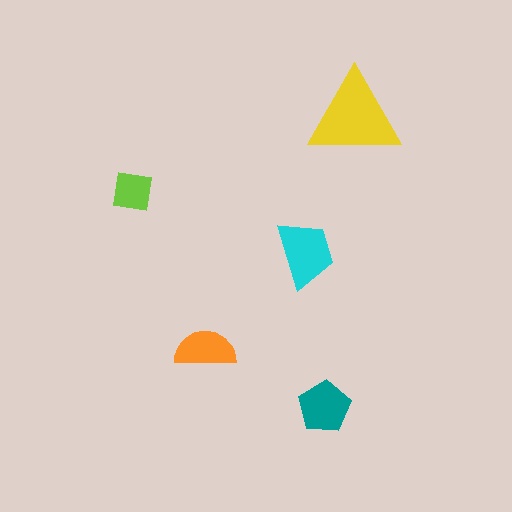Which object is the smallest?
The lime square.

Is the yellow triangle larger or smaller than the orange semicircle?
Larger.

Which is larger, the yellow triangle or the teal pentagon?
The yellow triangle.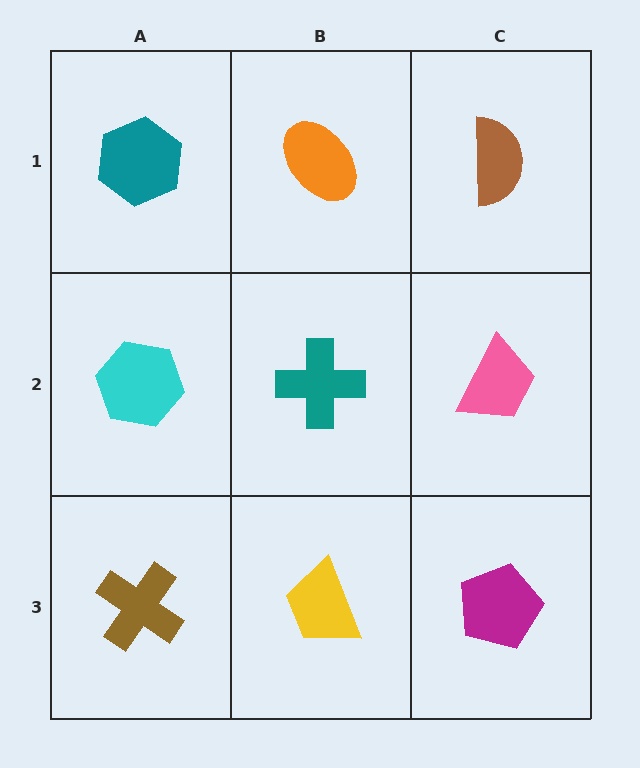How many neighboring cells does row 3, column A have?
2.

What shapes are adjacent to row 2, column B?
An orange ellipse (row 1, column B), a yellow trapezoid (row 3, column B), a cyan hexagon (row 2, column A), a pink trapezoid (row 2, column C).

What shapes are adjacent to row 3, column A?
A cyan hexagon (row 2, column A), a yellow trapezoid (row 3, column B).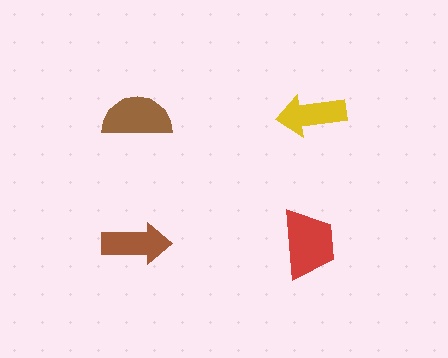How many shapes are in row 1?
2 shapes.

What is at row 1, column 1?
A brown semicircle.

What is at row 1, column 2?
A yellow arrow.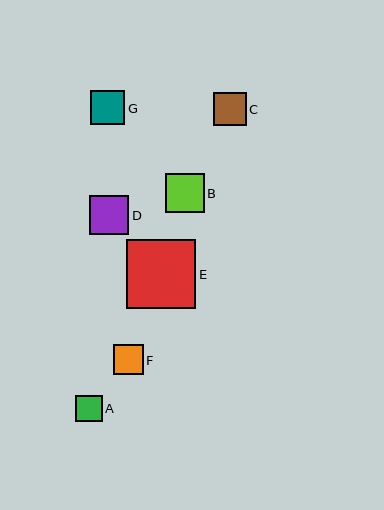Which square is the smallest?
Square A is the smallest with a size of approximately 27 pixels.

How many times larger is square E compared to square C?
Square E is approximately 2.1 times the size of square C.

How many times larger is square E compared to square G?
Square E is approximately 2.0 times the size of square G.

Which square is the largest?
Square E is the largest with a size of approximately 69 pixels.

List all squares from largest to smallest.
From largest to smallest: E, D, B, G, C, F, A.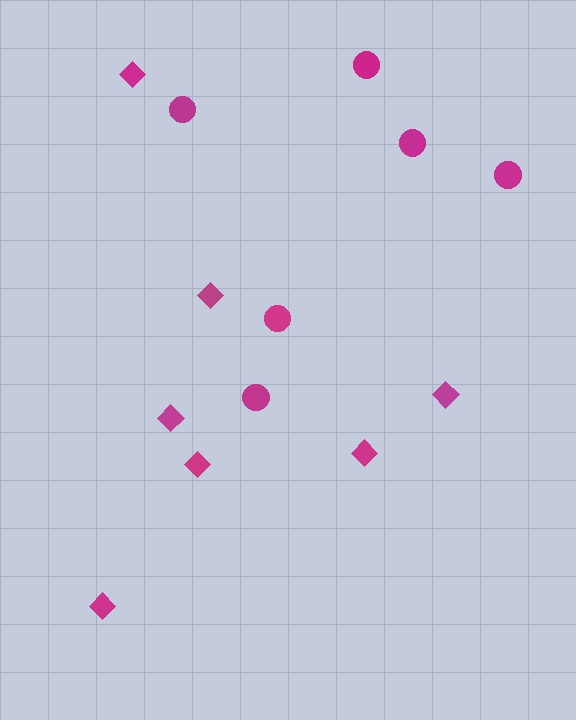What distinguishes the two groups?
There are 2 groups: one group of circles (6) and one group of diamonds (7).